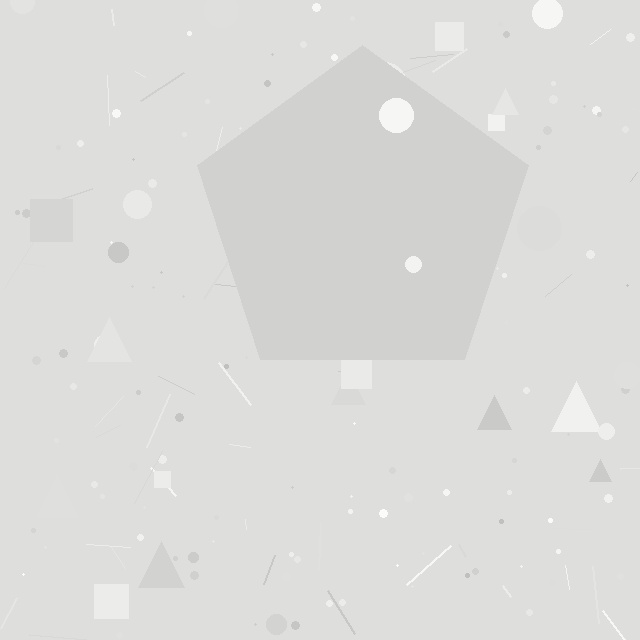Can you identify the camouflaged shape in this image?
The camouflaged shape is a pentagon.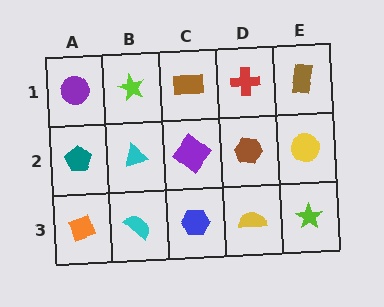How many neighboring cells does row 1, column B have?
3.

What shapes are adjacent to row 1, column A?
A teal pentagon (row 2, column A), a lime star (row 1, column B).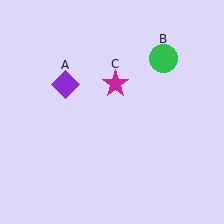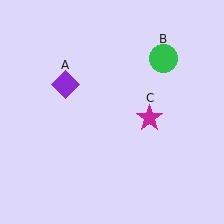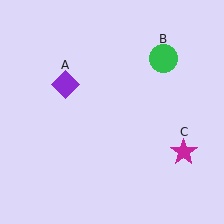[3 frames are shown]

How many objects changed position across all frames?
1 object changed position: magenta star (object C).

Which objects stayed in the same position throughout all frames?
Purple diamond (object A) and green circle (object B) remained stationary.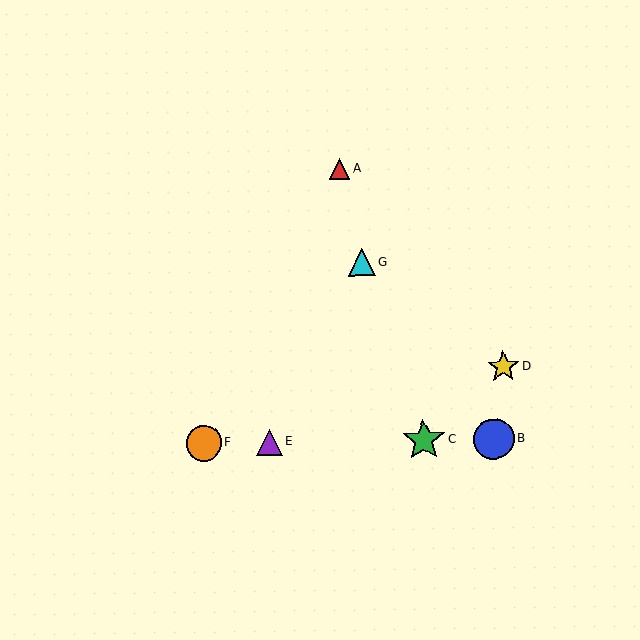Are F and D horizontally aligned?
No, F is at y≈443 and D is at y≈367.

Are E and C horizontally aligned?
Yes, both are at y≈442.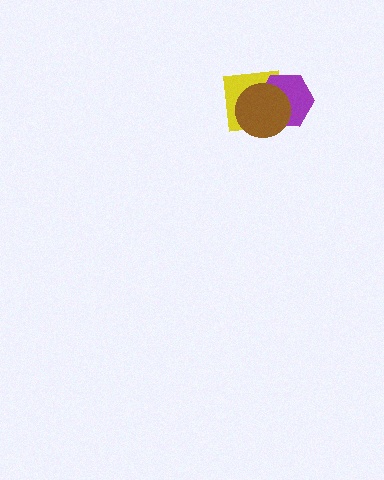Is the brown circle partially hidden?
No, no other shape covers it.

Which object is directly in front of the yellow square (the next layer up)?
The purple hexagon is directly in front of the yellow square.